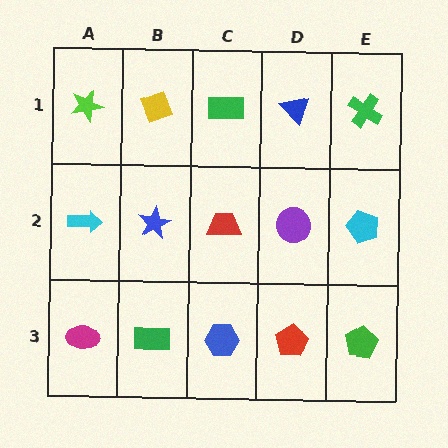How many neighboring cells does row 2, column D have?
4.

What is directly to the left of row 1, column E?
A blue triangle.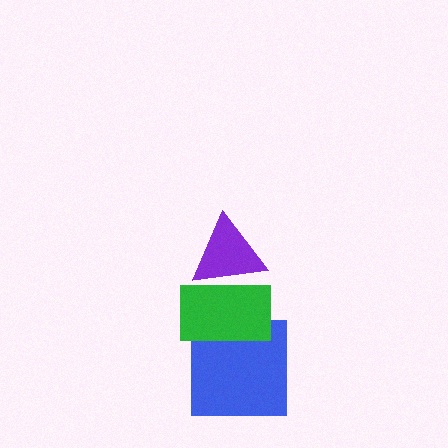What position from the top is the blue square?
The blue square is 3rd from the top.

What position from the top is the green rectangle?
The green rectangle is 2nd from the top.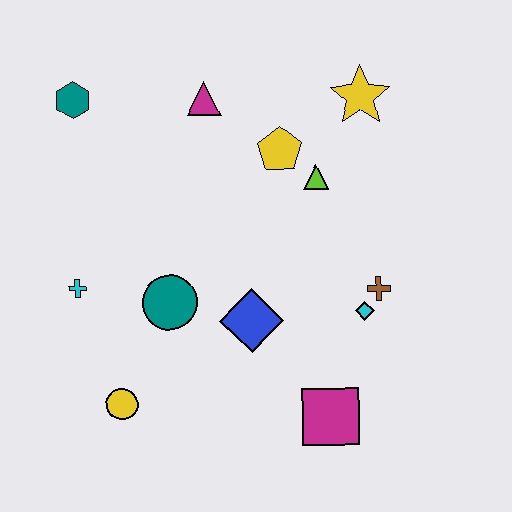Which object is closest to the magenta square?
The cyan diamond is closest to the magenta square.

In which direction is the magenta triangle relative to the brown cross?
The magenta triangle is above the brown cross.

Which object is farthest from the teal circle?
The yellow star is farthest from the teal circle.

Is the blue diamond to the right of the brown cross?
No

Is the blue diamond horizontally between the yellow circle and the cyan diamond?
Yes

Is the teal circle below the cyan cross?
Yes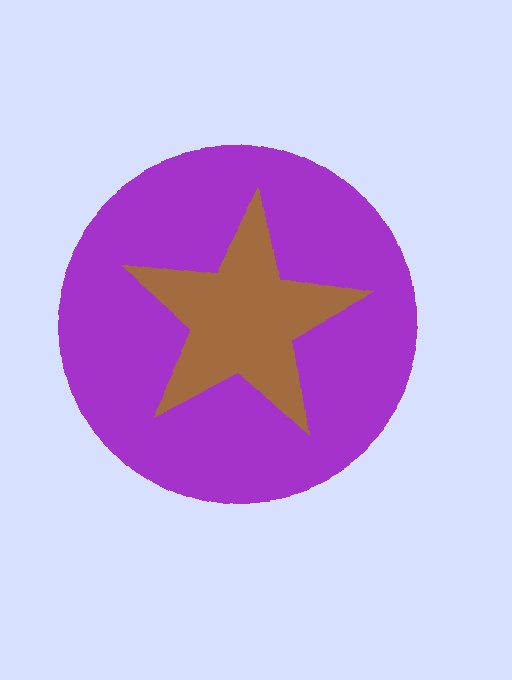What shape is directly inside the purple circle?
The brown star.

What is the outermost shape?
The purple circle.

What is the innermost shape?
The brown star.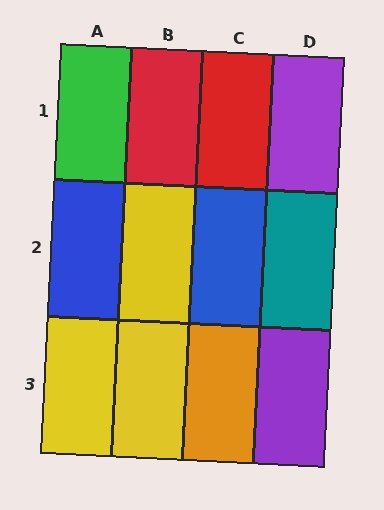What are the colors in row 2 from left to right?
Blue, yellow, blue, teal.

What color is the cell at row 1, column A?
Green.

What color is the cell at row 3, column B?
Yellow.